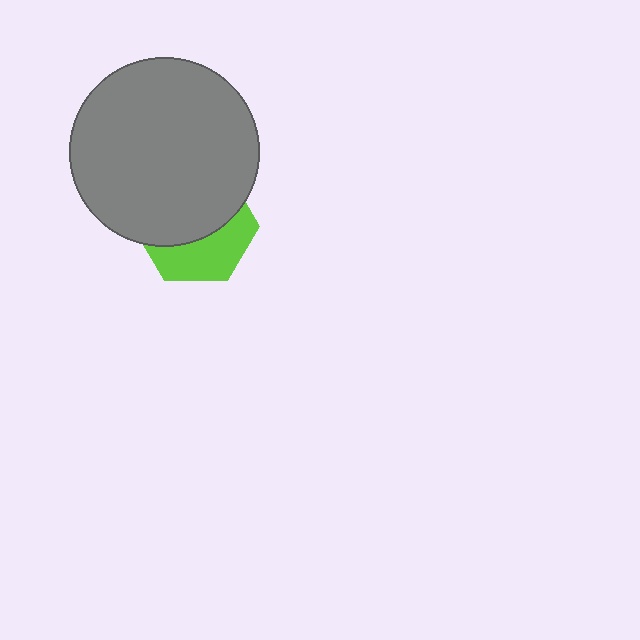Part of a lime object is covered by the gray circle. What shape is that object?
It is a hexagon.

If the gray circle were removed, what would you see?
You would see the complete lime hexagon.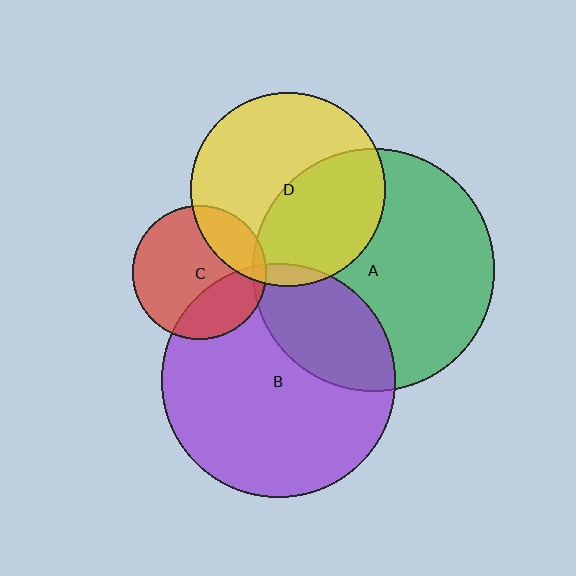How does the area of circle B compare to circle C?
Approximately 3.0 times.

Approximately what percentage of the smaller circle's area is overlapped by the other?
Approximately 30%.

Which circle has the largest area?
Circle A (green).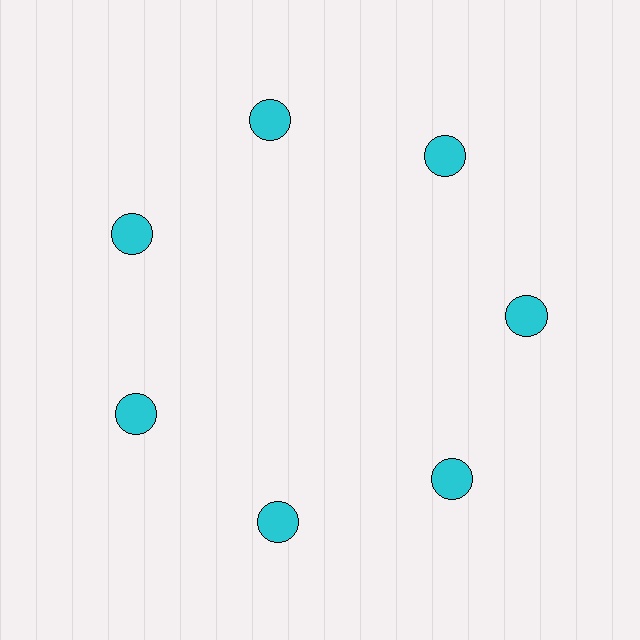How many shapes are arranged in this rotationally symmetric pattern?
There are 7 shapes, arranged in 7 groups of 1.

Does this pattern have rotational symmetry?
Yes, this pattern has 7-fold rotational symmetry. It looks the same after rotating 51 degrees around the center.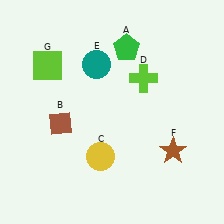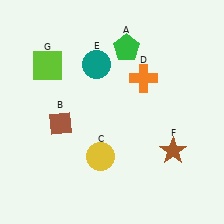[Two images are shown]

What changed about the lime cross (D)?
In Image 1, D is lime. In Image 2, it changed to orange.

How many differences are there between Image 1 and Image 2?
There is 1 difference between the two images.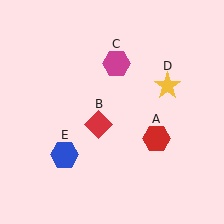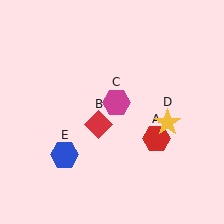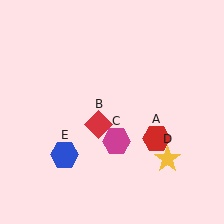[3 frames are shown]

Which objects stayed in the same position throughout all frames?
Red hexagon (object A) and red diamond (object B) and blue hexagon (object E) remained stationary.